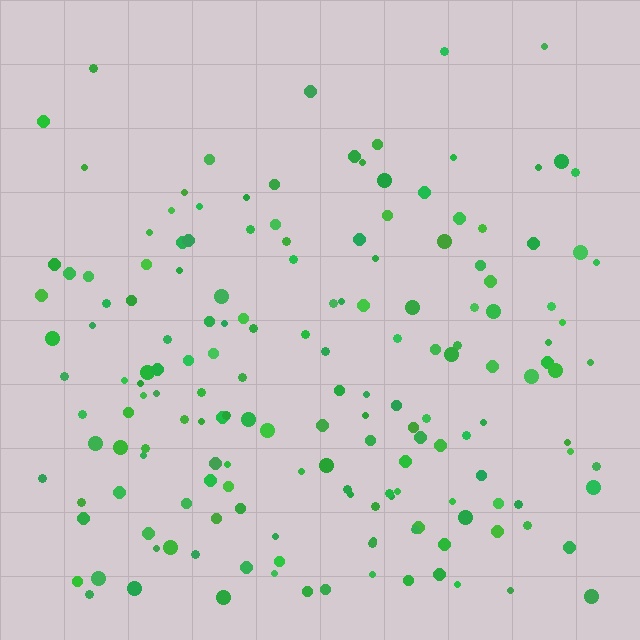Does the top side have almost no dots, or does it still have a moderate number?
Still a moderate number, just noticeably fewer than the bottom.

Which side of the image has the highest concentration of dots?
The bottom.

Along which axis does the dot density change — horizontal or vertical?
Vertical.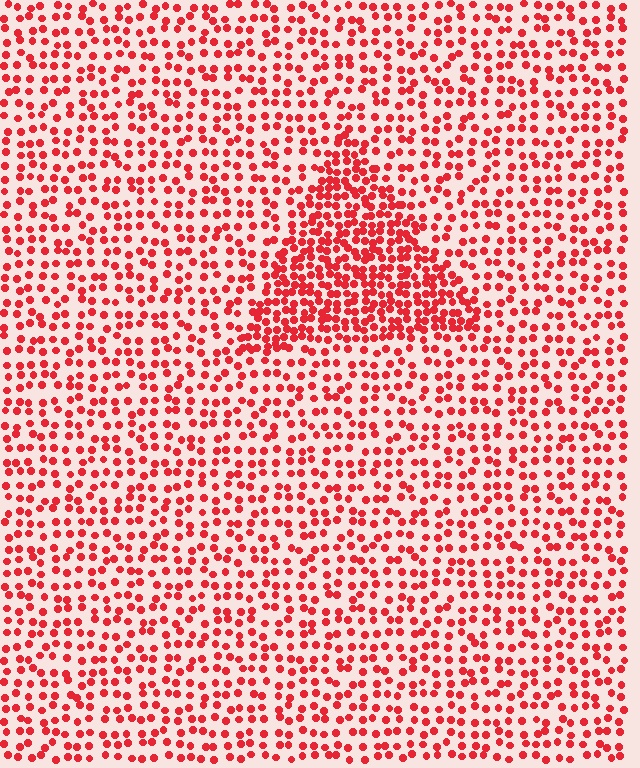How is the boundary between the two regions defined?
The boundary is defined by a change in element density (approximately 2.0x ratio). All elements are the same color, size, and shape.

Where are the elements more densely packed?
The elements are more densely packed inside the triangle boundary.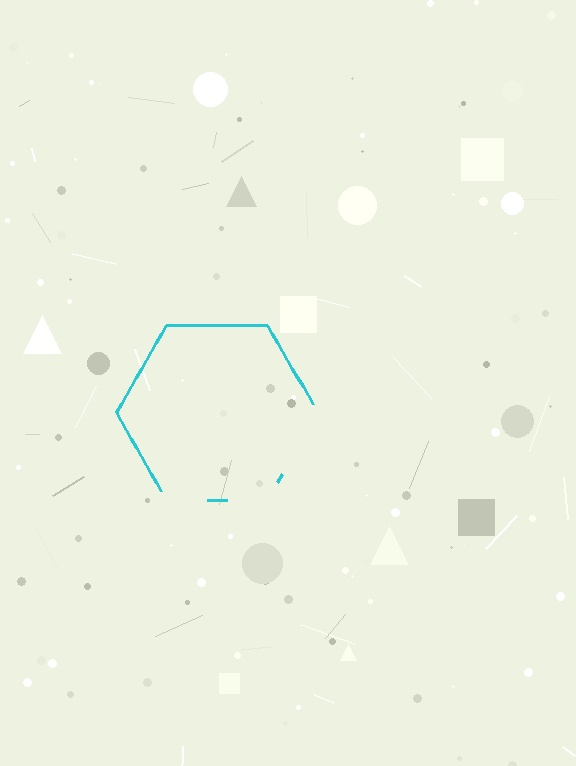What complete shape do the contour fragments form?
The contour fragments form a hexagon.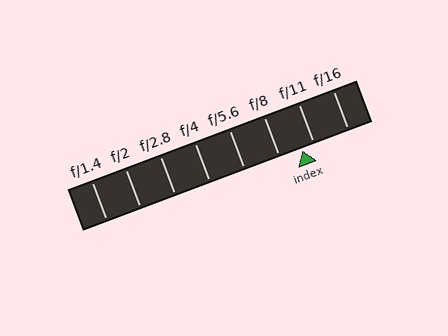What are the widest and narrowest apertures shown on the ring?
The widest aperture shown is f/1.4 and the narrowest is f/16.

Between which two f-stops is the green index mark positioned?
The index mark is between f/8 and f/11.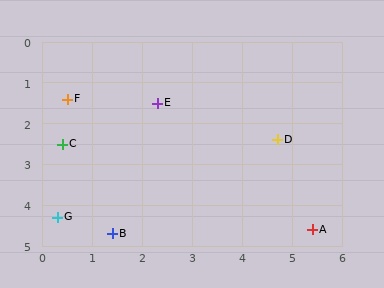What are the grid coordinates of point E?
Point E is at approximately (2.3, 1.5).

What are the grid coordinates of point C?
Point C is at approximately (0.4, 2.5).